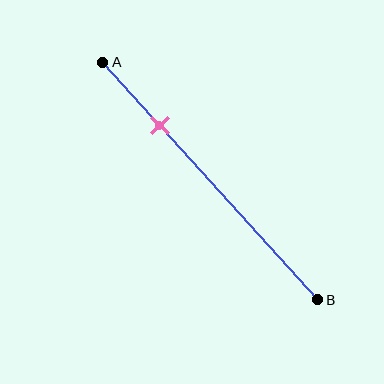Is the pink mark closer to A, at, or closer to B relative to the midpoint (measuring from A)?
The pink mark is closer to point A than the midpoint of segment AB.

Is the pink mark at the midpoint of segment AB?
No, the mark is at about 25% from A, not at the 50% midpoint.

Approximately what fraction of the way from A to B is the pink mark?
The pink mark is approximately 25% of the way from A to B.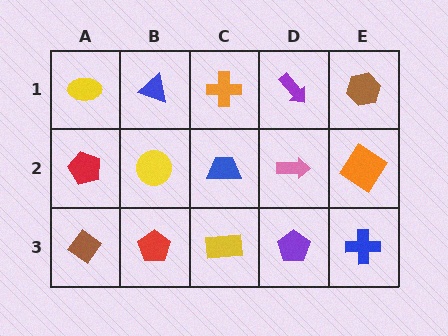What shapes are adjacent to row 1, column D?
A pink arrow (row 2, column D), an orange cross (row 1, column C), a brown hexagon (row 1, column E).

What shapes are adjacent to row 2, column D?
A purple arrow (row 1, column D), a purple pentagon (row 3, column D), a blue trapezoid (row 2, column C), an orange diamond (row 2, column E).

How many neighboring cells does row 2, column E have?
3.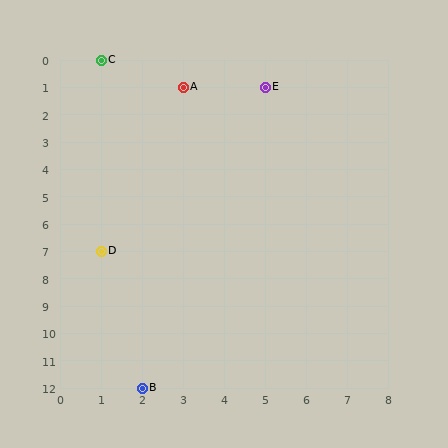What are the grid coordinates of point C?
Point C is at grid coordinates (1, 0).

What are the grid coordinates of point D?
Point D is at grid coordinates (1, 7).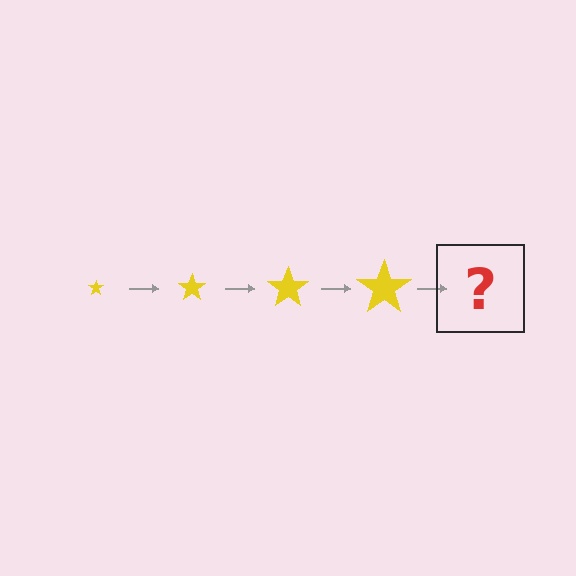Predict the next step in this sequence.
The next step is a yellow star, larger than the previous one.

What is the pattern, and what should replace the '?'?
The pattern is that the star gets progressively larger each step. The '?' should be a yellow star, larger than the previous one.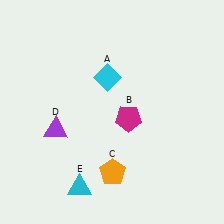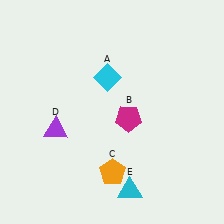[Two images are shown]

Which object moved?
The cyan triangle (E) moved right.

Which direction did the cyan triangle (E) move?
The cyan triangle (E) moved right.